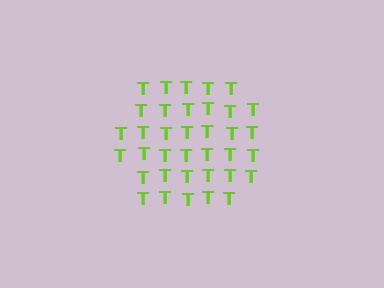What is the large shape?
The large shape is a hexagon.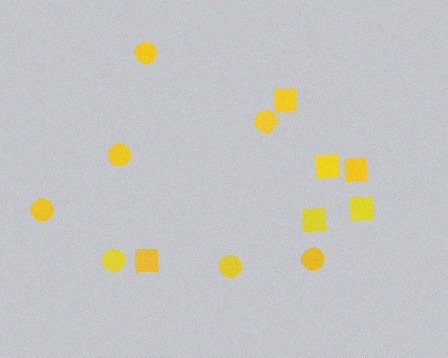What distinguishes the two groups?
There are 2 groups: one group of squares (6) and one group of circles (7).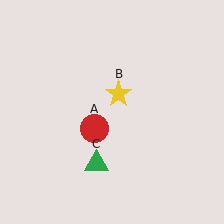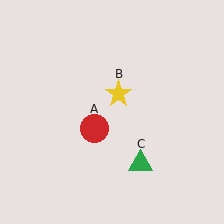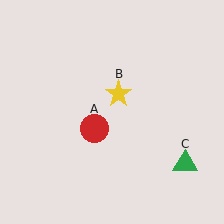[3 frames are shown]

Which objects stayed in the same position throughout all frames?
Red circle (object A) and yellow star (object B) remained stationary.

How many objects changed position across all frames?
1 object changed position: green triangle (object C).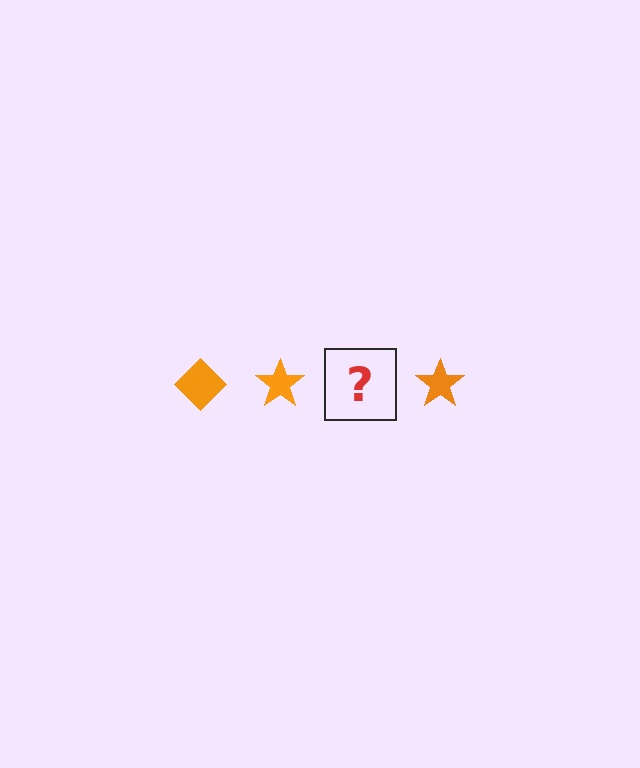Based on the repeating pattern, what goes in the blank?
The blank should be an orange diamond.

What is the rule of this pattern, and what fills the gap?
The rule is that the pattern cycles through diamond, star shapes in orange. The gap should be filled with an orange diamond.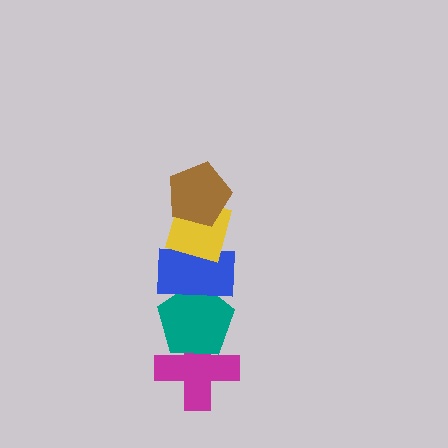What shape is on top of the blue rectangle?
The yellow diamond is on top of the blue rectangle.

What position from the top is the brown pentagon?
The brown pentagon is 1st from the top.